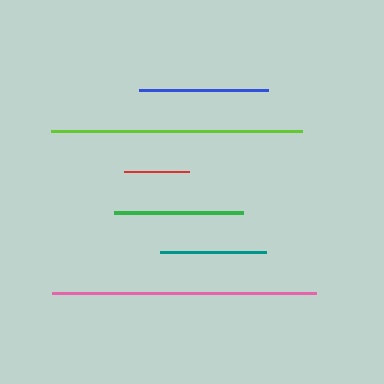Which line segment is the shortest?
The red line is the shortest at approximately 65 pixels.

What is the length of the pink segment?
The pink segment is approximately 264 pixels long.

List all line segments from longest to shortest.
From longest to shortest: pink, lime, green, blue, teal, red.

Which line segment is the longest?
The pink line is the longest at approximately 264 pixels.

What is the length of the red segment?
The red segment is approximately 65 pixels long.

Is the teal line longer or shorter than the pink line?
The pink line is longer than the teal line.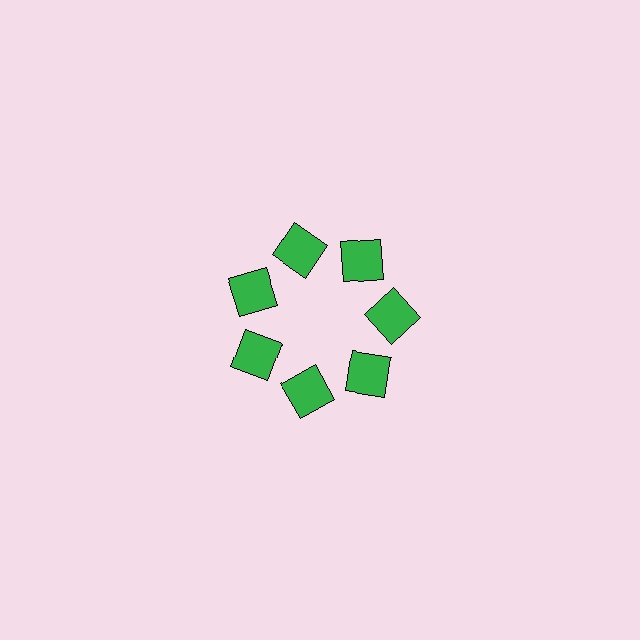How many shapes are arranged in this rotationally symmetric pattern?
There are 7 shapes, arranged in 7 groups of 1.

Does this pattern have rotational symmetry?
Yes, this pattern has 7-fold rotational symmetry. It looks the same after rotating 51 degrees around the center.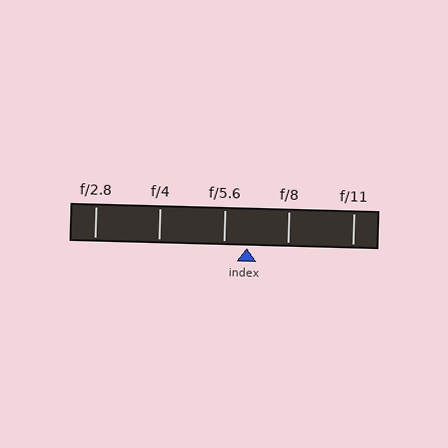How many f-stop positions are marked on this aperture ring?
There are 5 f-stop positions marked.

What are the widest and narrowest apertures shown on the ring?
The widest aperture shown is f/2.8 and the narrowest is f/11.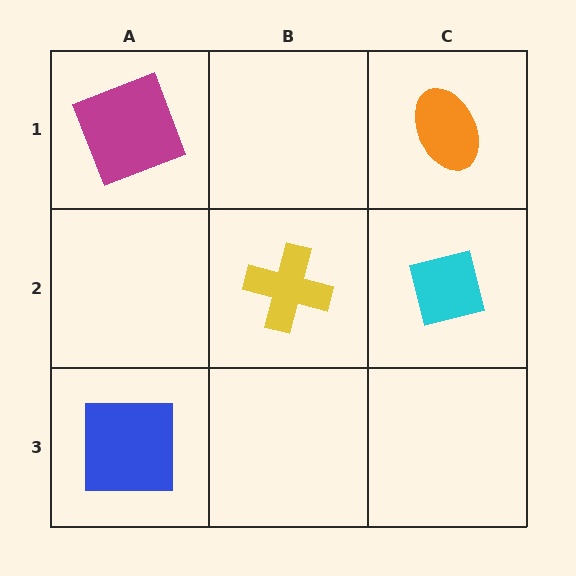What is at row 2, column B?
A yellow cross.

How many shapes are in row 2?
2 shapes.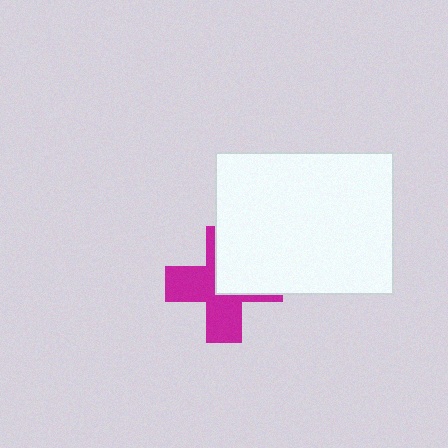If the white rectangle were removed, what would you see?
You would see the complete magenta cross.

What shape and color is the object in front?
The object in front is a white rectangle.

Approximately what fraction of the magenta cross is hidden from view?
Roughly 43% of the magenta cross is hidden behind the white rectangle.